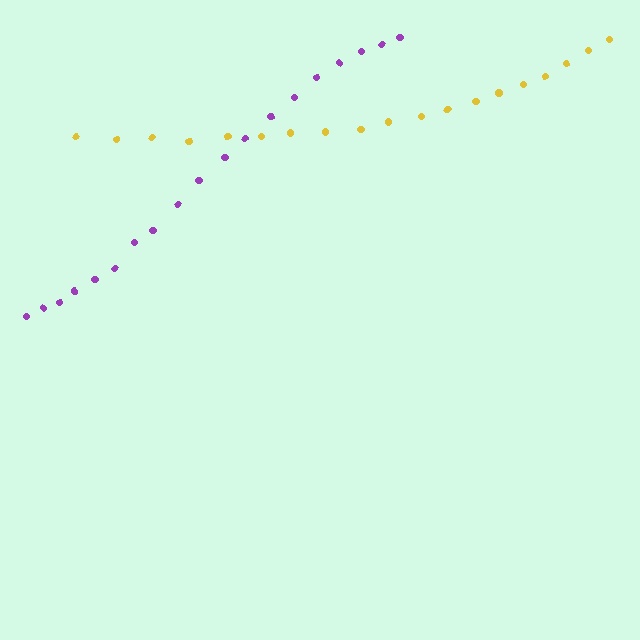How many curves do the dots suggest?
There are 2 distinct paths.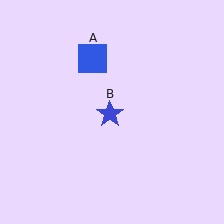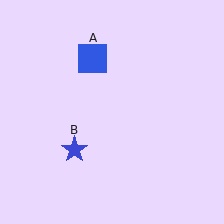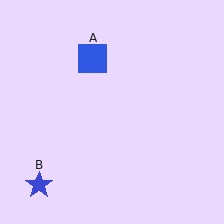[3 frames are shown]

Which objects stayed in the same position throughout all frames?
Blue square (object A) remained stationary.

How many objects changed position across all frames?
1 object changed position: blue star (object B).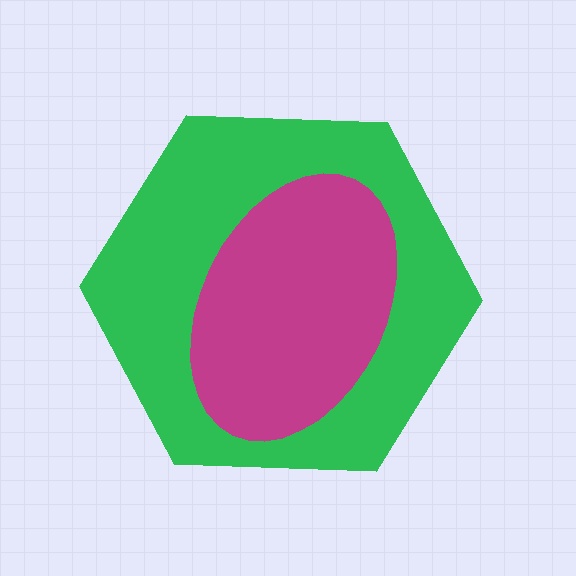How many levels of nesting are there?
2.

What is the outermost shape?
The green hexagon.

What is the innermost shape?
The magenta ellipse.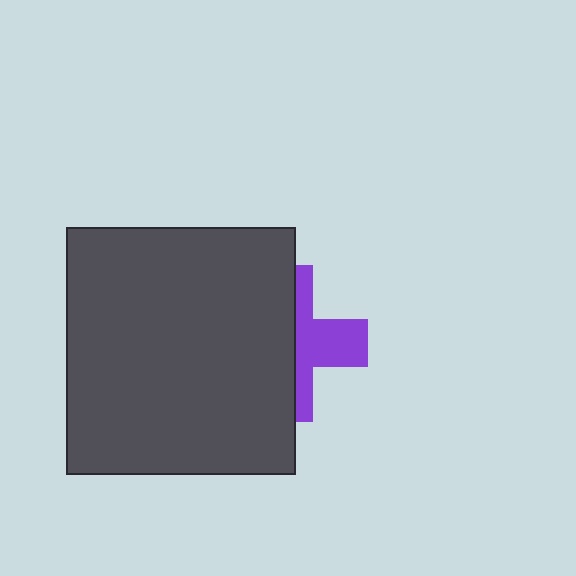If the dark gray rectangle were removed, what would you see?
You would see the complete purple cross.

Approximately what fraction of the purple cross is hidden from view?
Roughly 57% of the purple cross is hidden behind the dark gray rectangle.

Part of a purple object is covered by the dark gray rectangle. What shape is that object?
It is a cross.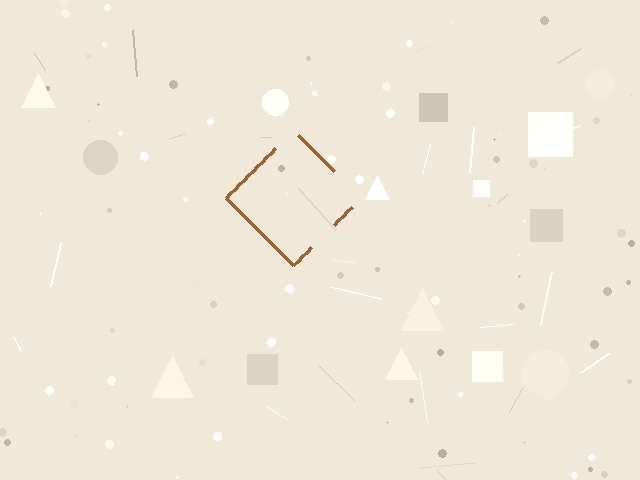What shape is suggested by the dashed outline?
The dashed outline suggests a diamond.